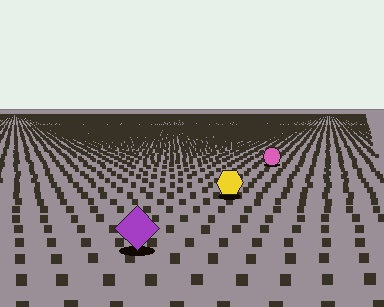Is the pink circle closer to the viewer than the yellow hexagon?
No. The yellow hexagon is closer — you can tell from the texture gradient: the ground texture is coarser near it.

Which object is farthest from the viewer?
The pink circle is farthest from the viewer. It appears smaller and the ground texture around it is denser.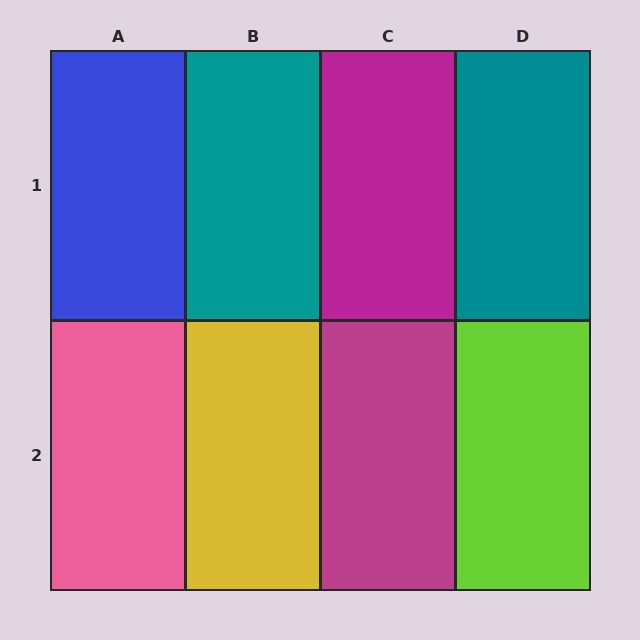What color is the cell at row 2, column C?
Magenta.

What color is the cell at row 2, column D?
Lime.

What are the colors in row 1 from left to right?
Blue, teal, magenta, teal.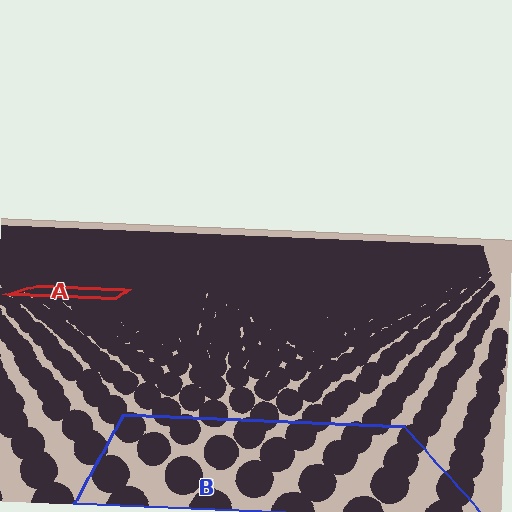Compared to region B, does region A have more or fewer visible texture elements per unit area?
Region A has more texture elements per unit area — they are packed more densely because it is farther away.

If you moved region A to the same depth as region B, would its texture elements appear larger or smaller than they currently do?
They would appear larger. At a closer depth, the same texture elements are projected at a bigger on-screen size.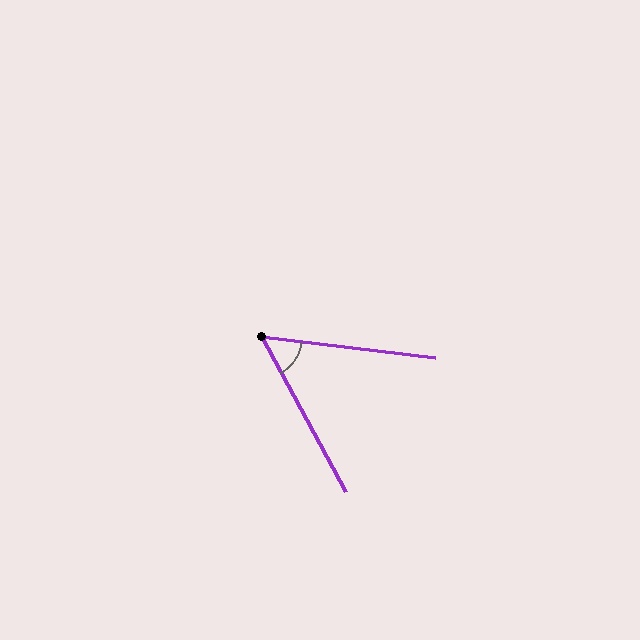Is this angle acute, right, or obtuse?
It is acute.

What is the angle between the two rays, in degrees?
Approximately 55 degrees.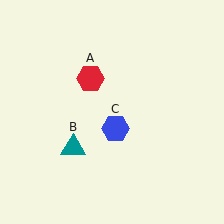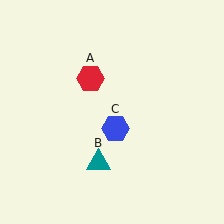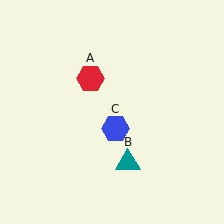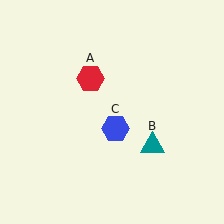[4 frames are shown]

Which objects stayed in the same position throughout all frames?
Red hexagon (object A) and blue hexagon (object C) remained stationary.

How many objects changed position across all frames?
1 object changed position: teal triangle (object B).